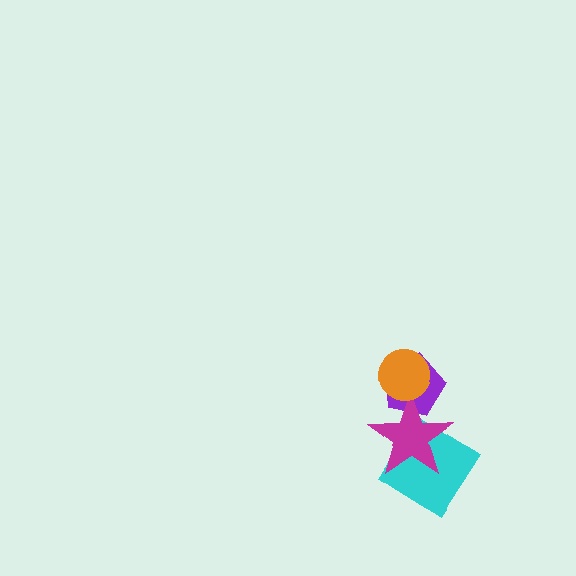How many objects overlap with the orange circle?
2 objects overlap with the orange circle.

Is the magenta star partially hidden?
Yes, it is partially covered by another shape.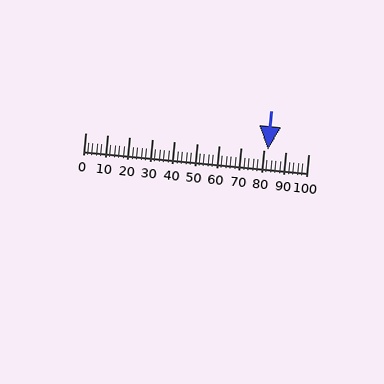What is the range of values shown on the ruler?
The ruler shows values from 0 to 100.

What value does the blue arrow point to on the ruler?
The blue arrow points to approximately 82.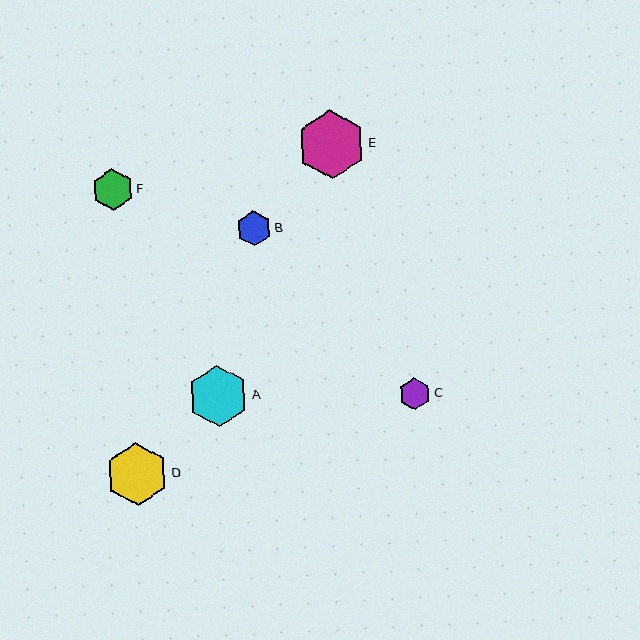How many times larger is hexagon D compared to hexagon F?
Hexagon D is approximately 1.5 times the size of hexagon F.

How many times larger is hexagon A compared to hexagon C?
Hexagon A is approximately 1.9 times the size of hexagon C.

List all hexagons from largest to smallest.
From largest to smallest: E, D, A, F, B, C.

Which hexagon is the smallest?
Hexagon C is the smallest with a size of approximately 32 pixels.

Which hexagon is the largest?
Hexagon E is the largest with a size of approximately 69 pixels.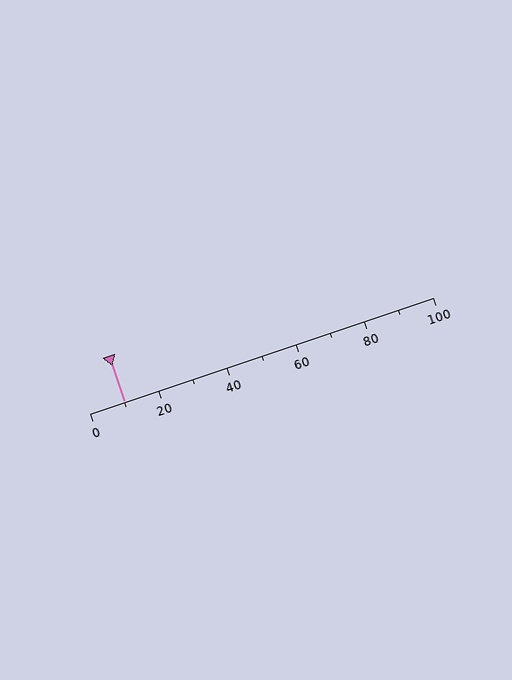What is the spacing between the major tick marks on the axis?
The major ticks are spaced 20 apart.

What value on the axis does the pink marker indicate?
The marker indicates approximately 10.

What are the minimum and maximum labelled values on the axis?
The axis runs from 0 to 100.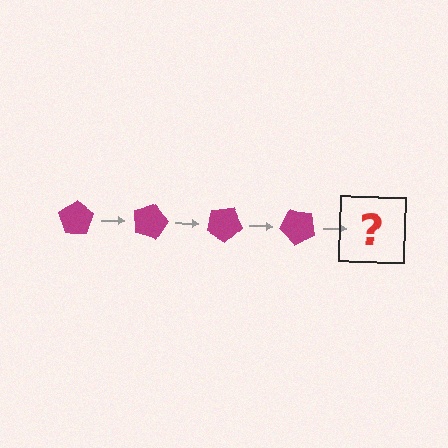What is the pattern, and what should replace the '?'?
The pattern is that the pentagon rotates 15 degrees each step. The '?' should be a magenta pentagon rotated 60 degrees.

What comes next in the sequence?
The next element should be a magenta pentagon rotated 60 degrees.